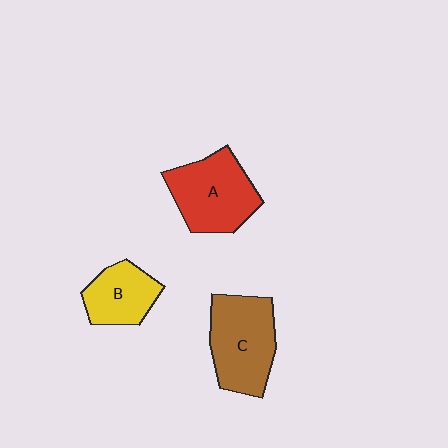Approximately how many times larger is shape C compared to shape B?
Approximately 1.5 times.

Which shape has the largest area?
Shape C (brown).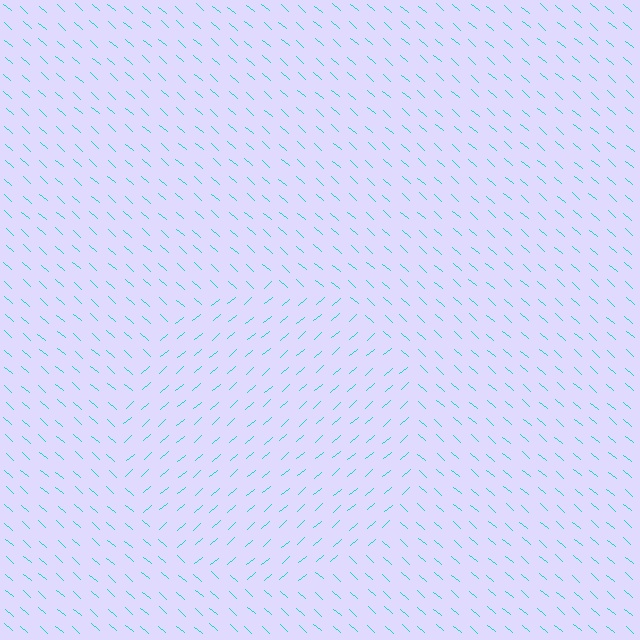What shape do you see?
I see a circle.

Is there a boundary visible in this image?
Yes, there is a texture boundary formed by a change in line orientation.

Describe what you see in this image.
The image is filled with small cyan line segments. A circle region in the image has lines oriented differently from the surrounding lines, creating a visible texture boundary.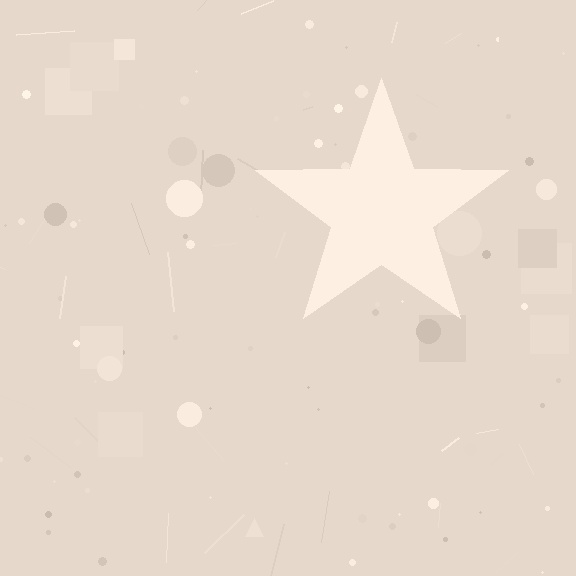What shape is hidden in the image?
A star is hidden in the image.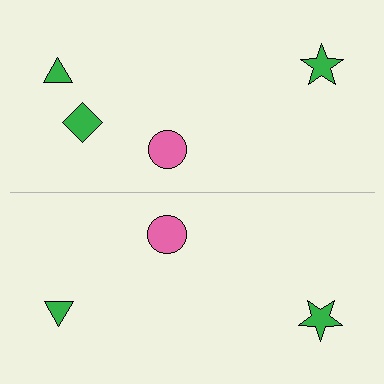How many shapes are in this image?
There are 7 shapes in this image.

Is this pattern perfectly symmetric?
No, the pattern is not perfectly symmetric. A green diamond is missing from the bottom side.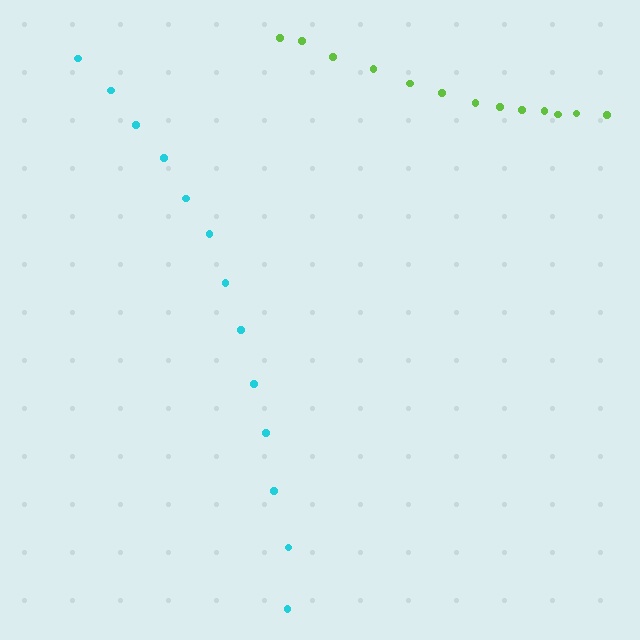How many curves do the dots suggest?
There are 2 distinct paths.